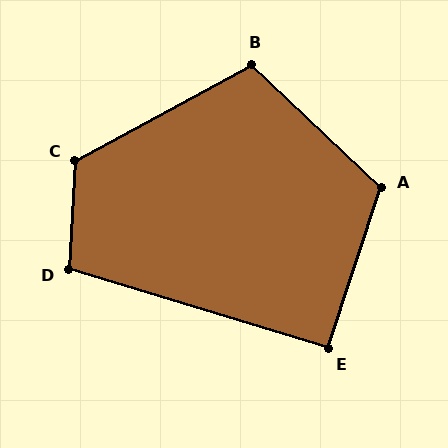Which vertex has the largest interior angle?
C, at approximately 122 degrees.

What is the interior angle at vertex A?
Approximately 115 degrees (obtuse).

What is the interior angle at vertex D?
Approximately 104 degrees (obtuse).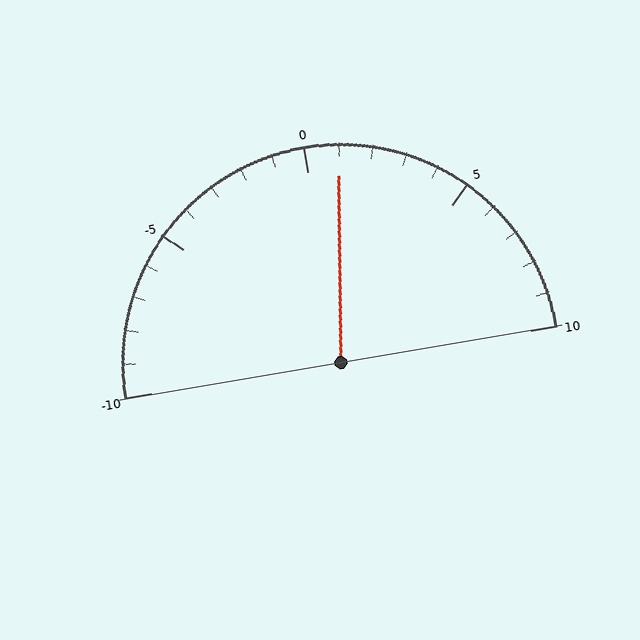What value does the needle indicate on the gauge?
The needle indicates approximately 1.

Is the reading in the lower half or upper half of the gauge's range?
The reading is in the upper half of the range (-10 to 10).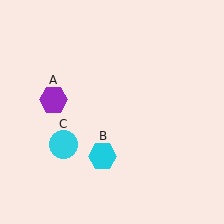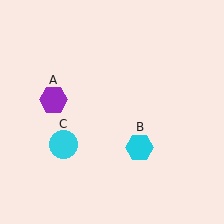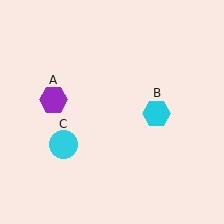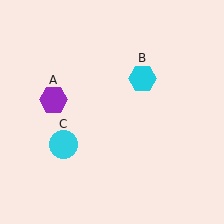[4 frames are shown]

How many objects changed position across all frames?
1 object changed position: cyan hexagon (object B).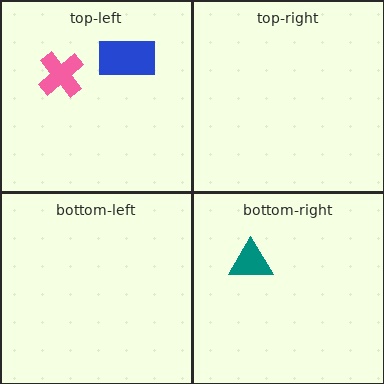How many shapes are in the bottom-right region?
1.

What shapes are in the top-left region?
The pink cross, the blue rectangle.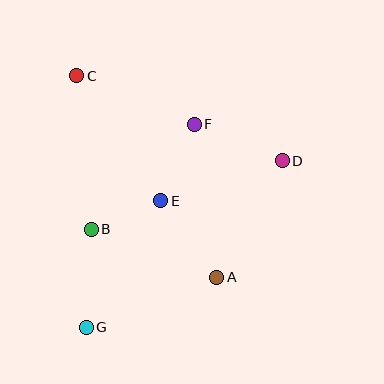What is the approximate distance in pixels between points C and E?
The distance between C and E is approximately 151 pixels.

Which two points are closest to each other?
Points B and E are closest to each other.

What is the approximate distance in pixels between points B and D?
The distance between B and D is approximately 203 pixels.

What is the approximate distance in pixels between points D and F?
The distance between D and F is approximately 95 pixels.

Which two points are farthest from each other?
Points D and G are farthest from each other.